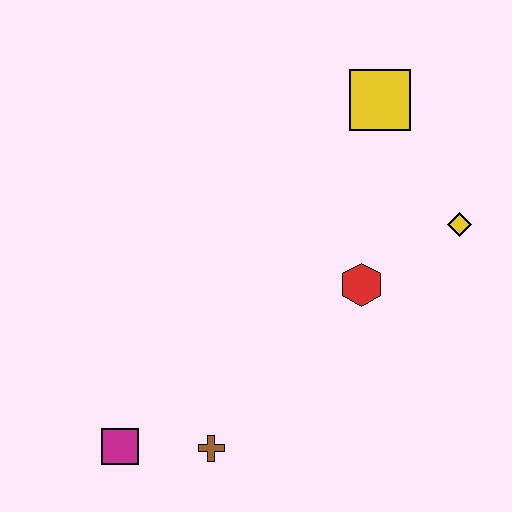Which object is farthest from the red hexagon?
The magenta square is farthest from the red hexagon.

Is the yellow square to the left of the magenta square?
No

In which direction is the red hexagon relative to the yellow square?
The red hexagon is below the yellow square.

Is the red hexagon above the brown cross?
Yes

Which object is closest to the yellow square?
The yellow diamond is closest to the yellow square.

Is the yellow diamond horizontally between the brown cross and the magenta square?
No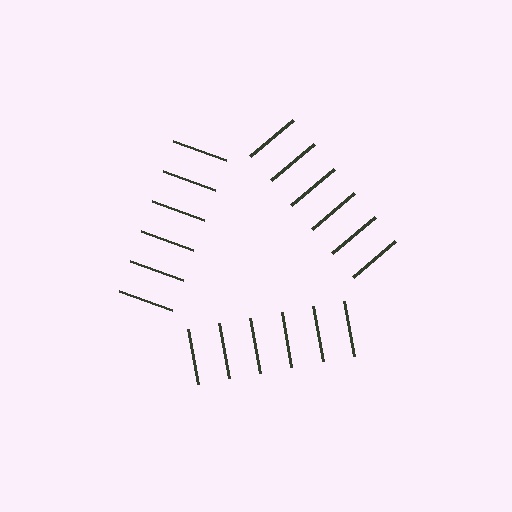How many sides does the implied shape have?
3 sides — the line-ends trace a triangle.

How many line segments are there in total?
18 — 6 along each of the 3 edges.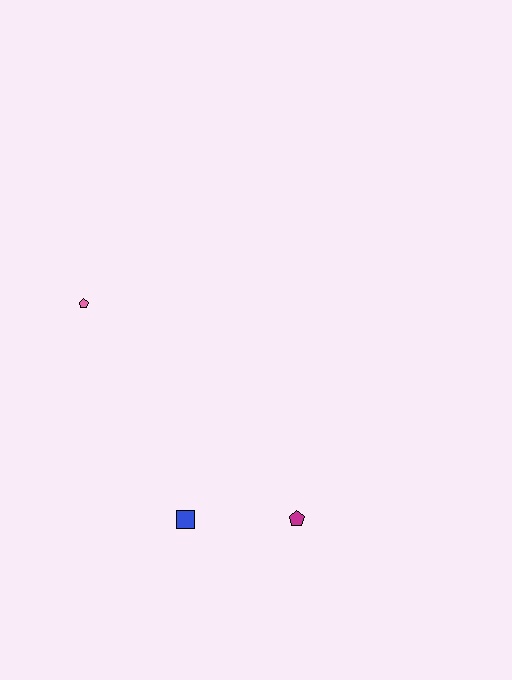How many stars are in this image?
There are no stars.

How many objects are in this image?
There are 3 objects.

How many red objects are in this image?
There are no red objects.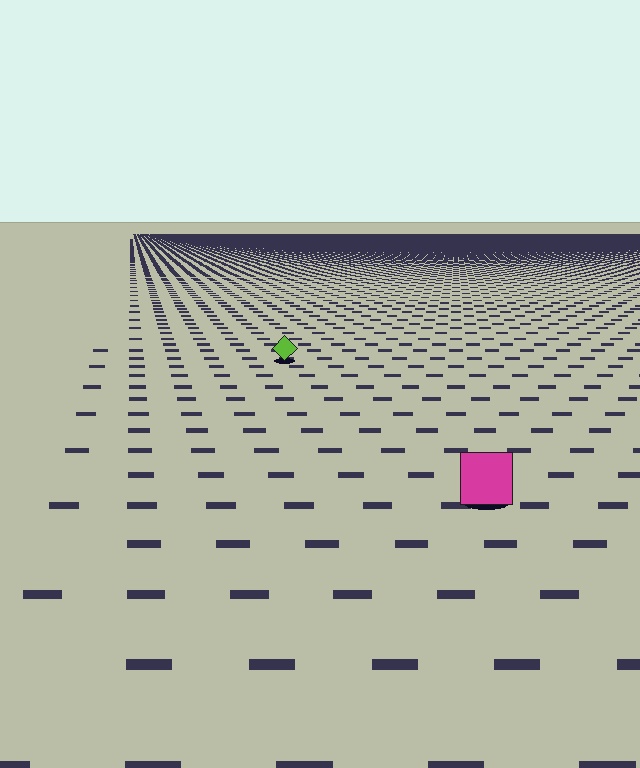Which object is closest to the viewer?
The magenta square is closest. The texture marks near it are larger and more spread out.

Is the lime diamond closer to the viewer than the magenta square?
No. The magenta square is closer — you can tell from the texture gradient: the ground texture is coarser near it.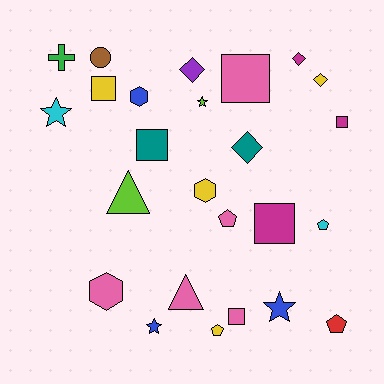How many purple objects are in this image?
There is 1 purple object.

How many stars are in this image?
There are 4 stars.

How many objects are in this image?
There are 25 objects.